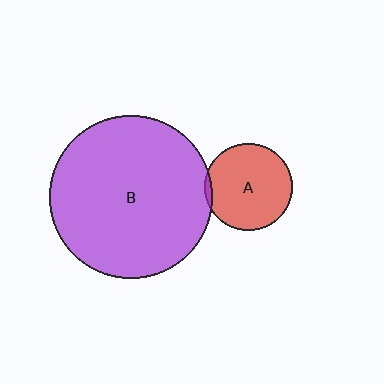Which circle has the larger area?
Circle B (purple).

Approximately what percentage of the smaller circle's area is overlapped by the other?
Approximately 5%.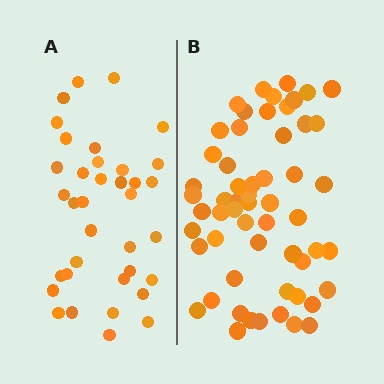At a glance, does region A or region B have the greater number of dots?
Region B (the right region) has more dots.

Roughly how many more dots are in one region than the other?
Region B has approximately 20 more dots than region A.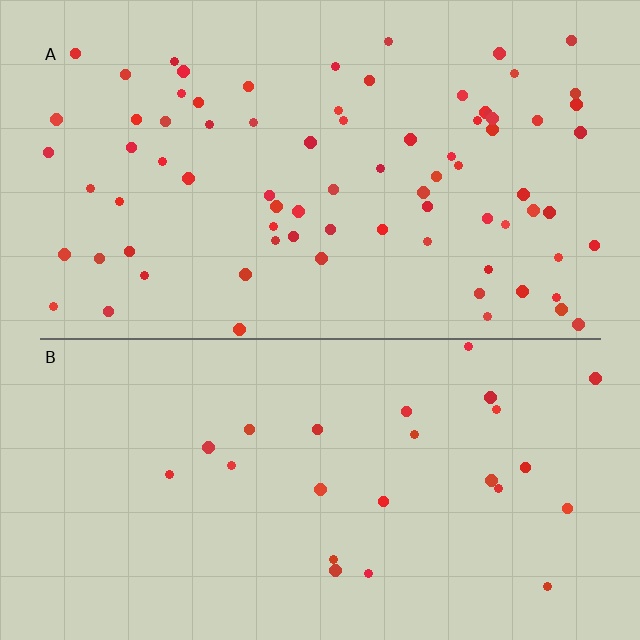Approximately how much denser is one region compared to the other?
Approximately 3.2× — region A over region B.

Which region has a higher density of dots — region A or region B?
A (the top).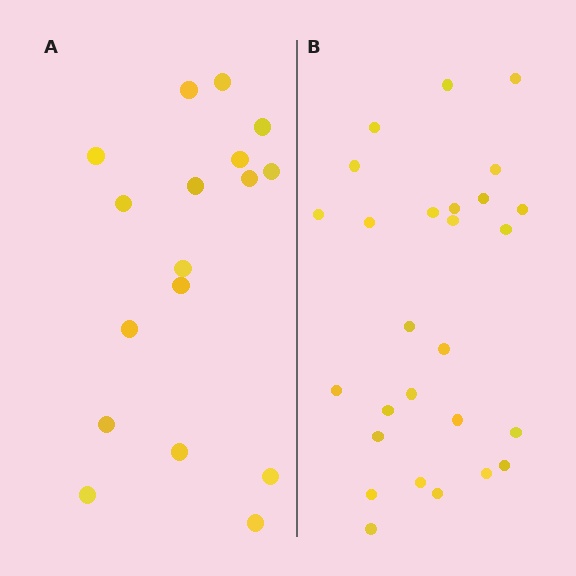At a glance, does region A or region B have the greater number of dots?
Region B (the right region) has more dots.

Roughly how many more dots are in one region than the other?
Region B has roughly 10 or so more dots than region A.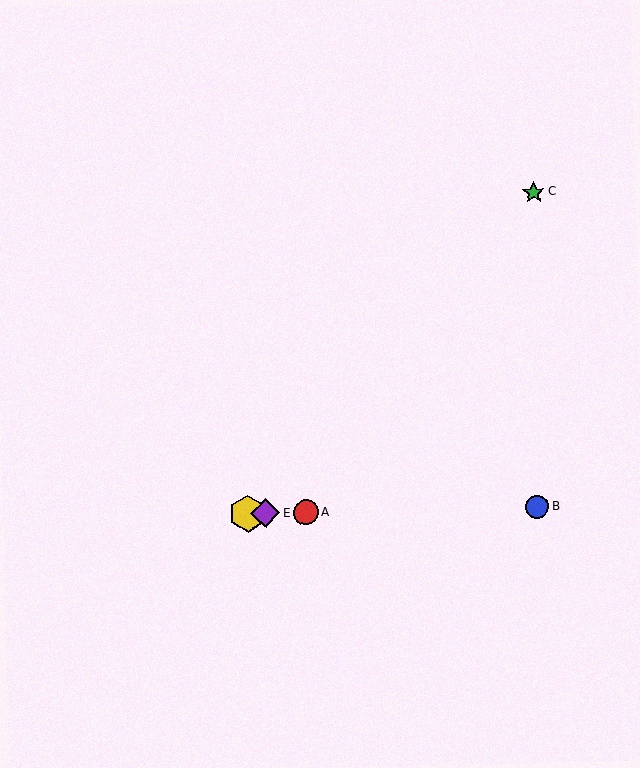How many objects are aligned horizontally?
4 objects (A, B, D, E) are aligned horizontally.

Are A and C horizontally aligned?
No, A is at y≈512 and C is at y≈192.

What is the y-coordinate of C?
Object C is at y≈192.